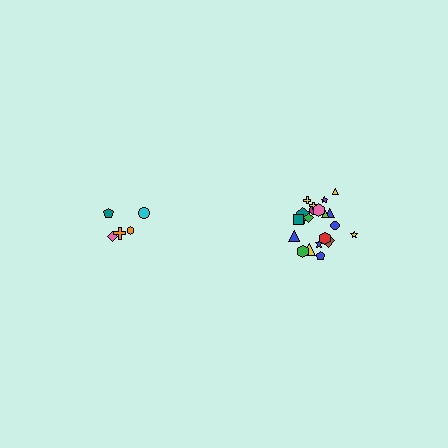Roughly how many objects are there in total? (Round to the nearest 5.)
Roughly 25 objects in total.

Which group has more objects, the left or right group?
The right group.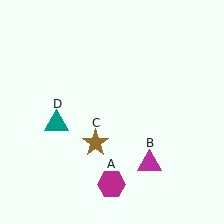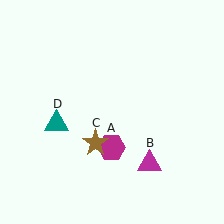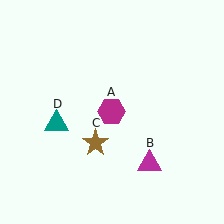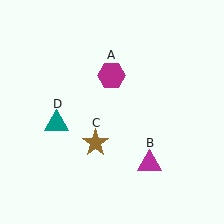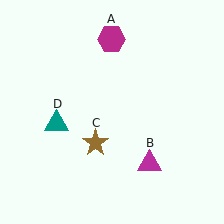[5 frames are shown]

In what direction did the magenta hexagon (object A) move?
The magenta hexagon (object A) moved up.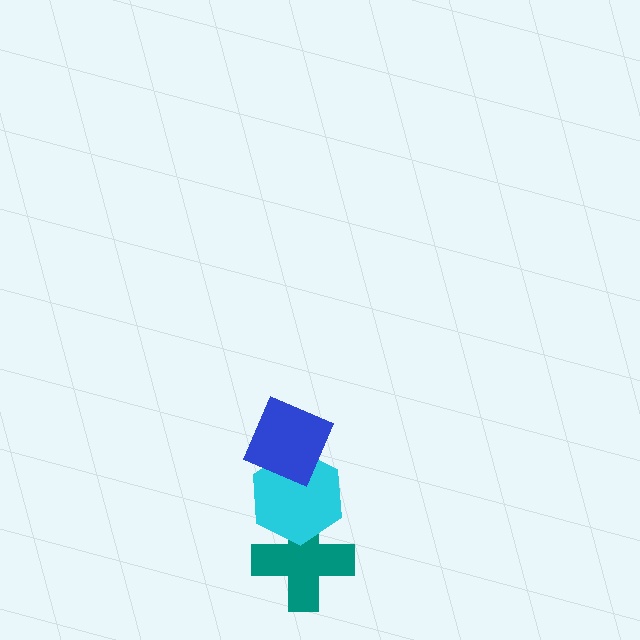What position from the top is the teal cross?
The teal cross is 3rd from the top.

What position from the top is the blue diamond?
The blue diamond is 1st from the top.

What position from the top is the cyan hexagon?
The cyan hexagon is 2nd from the top.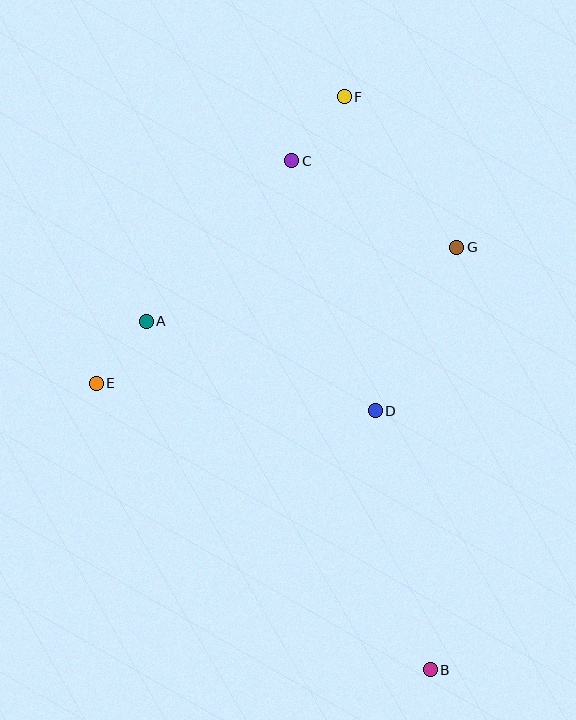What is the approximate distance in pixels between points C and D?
The distance between C and D is approximately 264 pixels.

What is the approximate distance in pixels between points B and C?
The distance between B and C is approximately 528 pixels.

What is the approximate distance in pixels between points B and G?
The distance between B and G is approximately 424 pixels.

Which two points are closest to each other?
Points A and E are closest to each other.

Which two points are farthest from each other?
Points B and F are farthest from each other.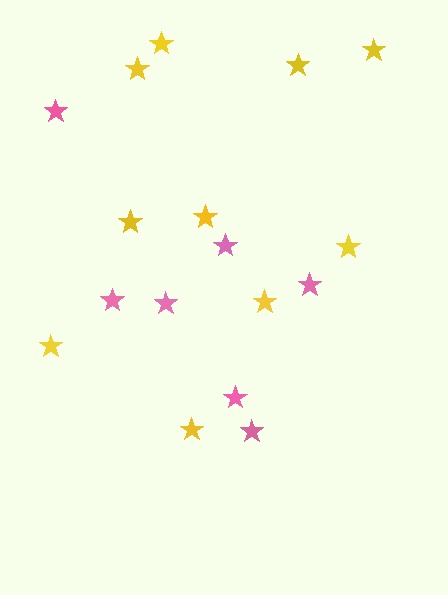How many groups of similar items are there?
There are 2 groups: one group of pink stars (7) and one group of yellow stars (10).